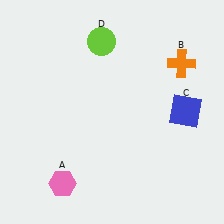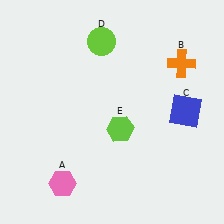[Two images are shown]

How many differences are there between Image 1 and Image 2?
There is 1 difference between the two images.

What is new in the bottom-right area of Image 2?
A lime hexagon (E) was added in the bottom-right area of Image 2.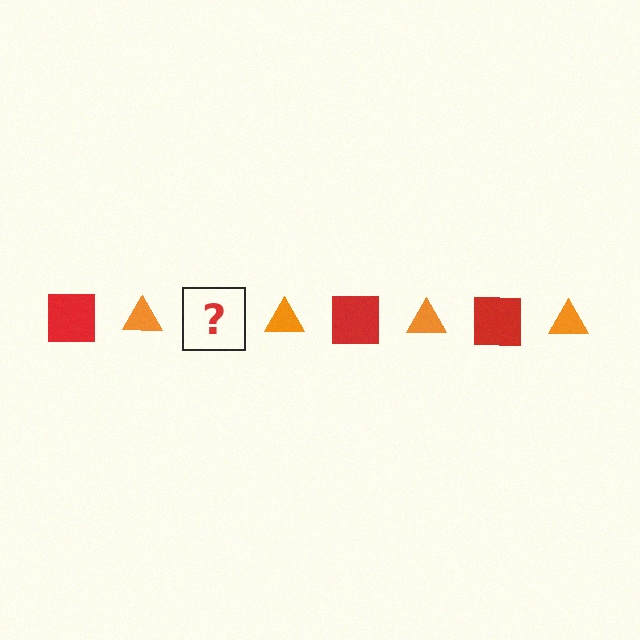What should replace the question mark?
The question mark should be replaced with a red square.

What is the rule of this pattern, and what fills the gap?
The rule is that the pattern alternates between red square and orange triangle. The gap should be filled with a red square.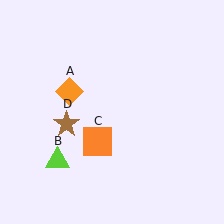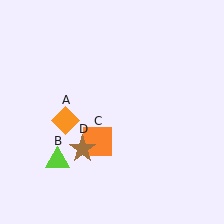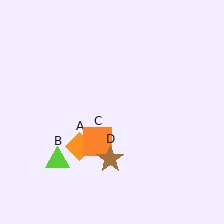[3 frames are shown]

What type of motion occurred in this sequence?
The orange diamond (object A), brown star (object D) rotated counterclockwise around the center of the scene.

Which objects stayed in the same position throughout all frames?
Lime triangle (object B) and orange square (object C) remained stationary.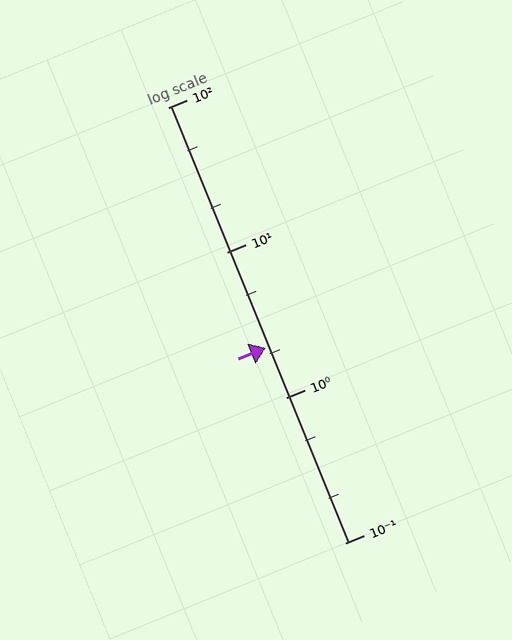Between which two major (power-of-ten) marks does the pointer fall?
The pointer is between 1 and 10.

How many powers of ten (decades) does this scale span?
The scale spans 3 decades, from 0.1 to 100.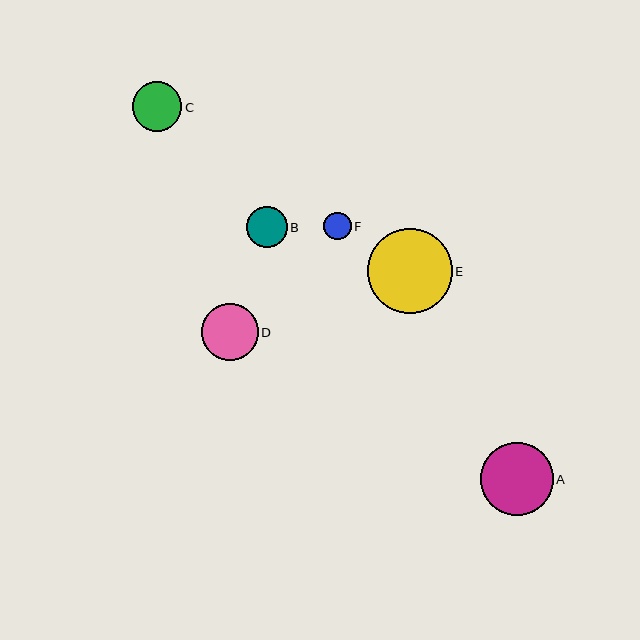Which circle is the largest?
Circle E is the largest with a size of approximately 84 pixels.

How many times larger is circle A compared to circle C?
Circle A is approximately 1.5 times the size of circle C.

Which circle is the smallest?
Circle F is the smallest with a size of approximately 27 pixels.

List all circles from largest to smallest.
From largest to smallest: E, A, D, C, B, F.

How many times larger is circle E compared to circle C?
Circle E is approximately 1.7 times the size of circle C.